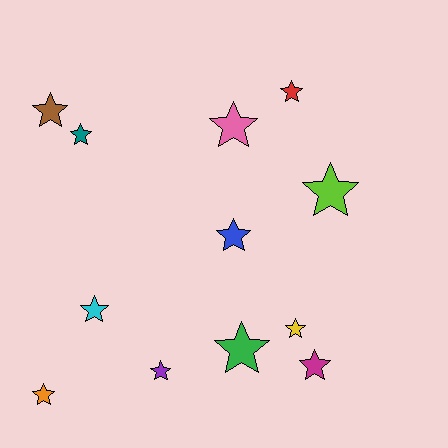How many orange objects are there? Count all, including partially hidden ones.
There is 1 orange object.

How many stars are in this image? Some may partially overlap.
There are 12 stars.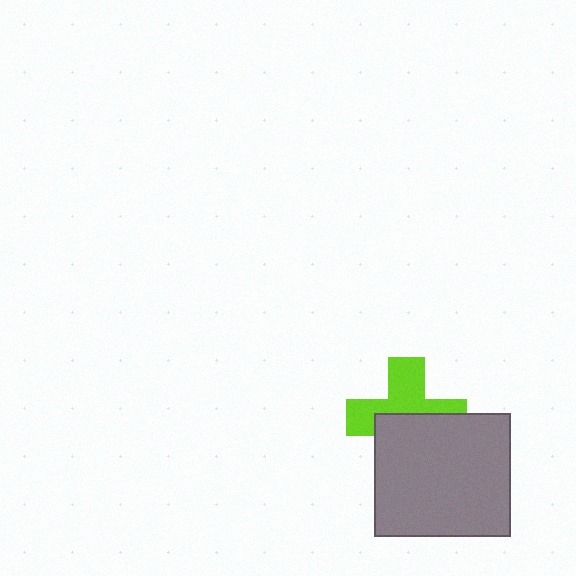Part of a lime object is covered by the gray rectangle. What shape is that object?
It is a cross.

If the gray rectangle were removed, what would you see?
You would see the complete lime cross.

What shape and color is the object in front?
The object in front is a gray rectangle.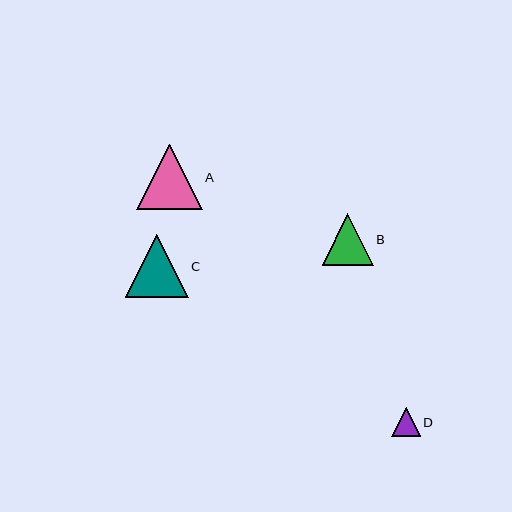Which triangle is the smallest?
Triangle D is the smallest with a size of approximately 28 pixels.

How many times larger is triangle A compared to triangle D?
Triangle A is approximately 2.3 times the size of triangle D.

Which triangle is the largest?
Triangle A is the largest with a size of approximately 66 pixels.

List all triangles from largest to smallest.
From largest to smallest: A, C, B, D.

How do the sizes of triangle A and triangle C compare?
Triangle A and triangle C are approximately the same size.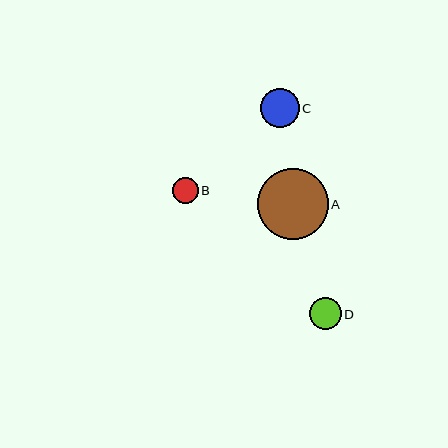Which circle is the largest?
Circle A is the largest with a size of approximately 71 pixels.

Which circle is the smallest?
Circle B is the smallest with a size of approximately 26 pixels.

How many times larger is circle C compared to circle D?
Circle C is approximately 1.2 times the size of circle D.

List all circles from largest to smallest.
From largest to smallest: A, C, D, B.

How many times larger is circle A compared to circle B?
Circle A is approximately 2.8 times the size of circle B.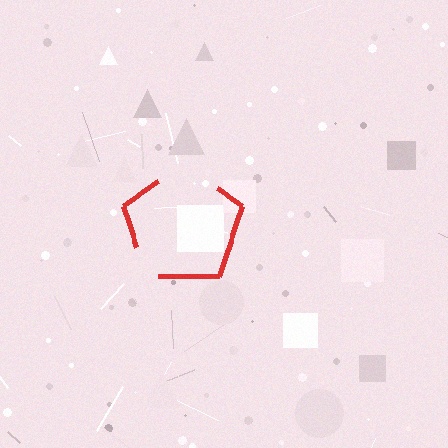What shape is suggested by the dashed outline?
The dashed outline suggests a pentagon.